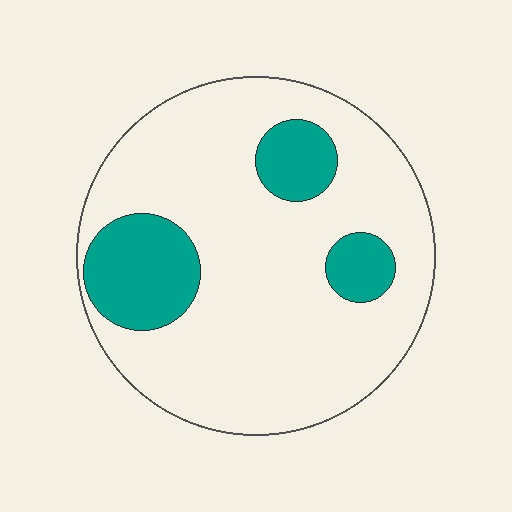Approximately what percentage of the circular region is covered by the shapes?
Approximately 20%.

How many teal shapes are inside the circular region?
3.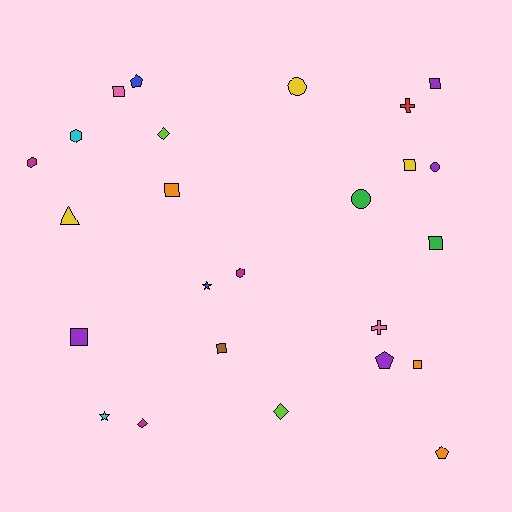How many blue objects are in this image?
There are 2 blue objects.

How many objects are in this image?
There are 25 objects.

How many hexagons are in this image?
There are 3 hexagons.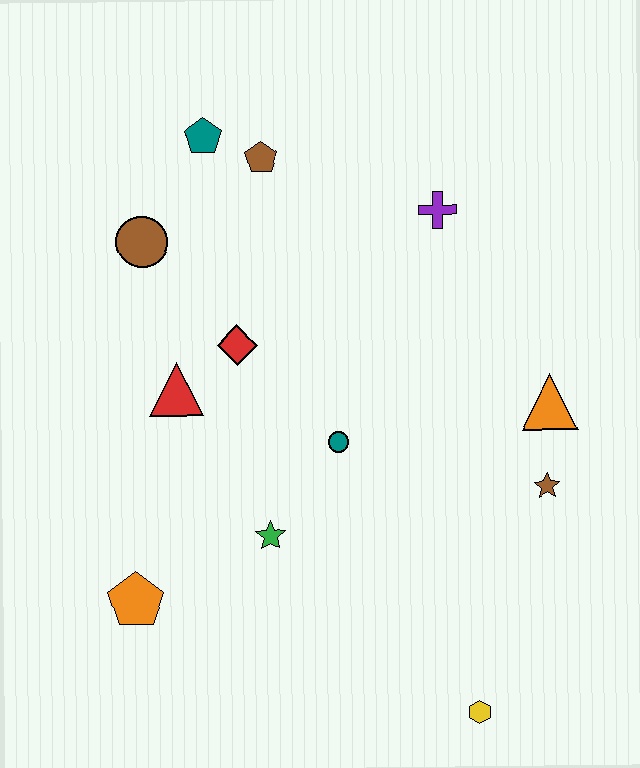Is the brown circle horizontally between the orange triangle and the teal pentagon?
No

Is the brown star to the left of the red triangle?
No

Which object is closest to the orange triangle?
The brown star is closest to the orange triangle.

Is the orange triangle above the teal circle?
Yes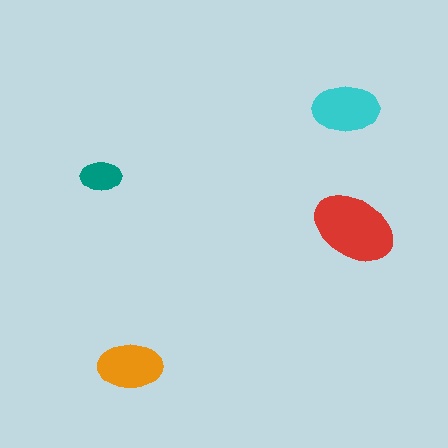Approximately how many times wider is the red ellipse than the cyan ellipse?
About 1.5 times wider.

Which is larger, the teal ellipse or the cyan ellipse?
The cyan one.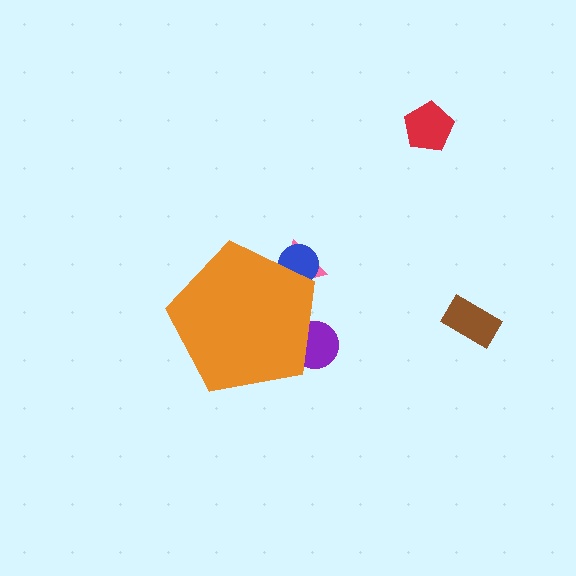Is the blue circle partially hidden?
Yes, the blue circle is partially hidden behind the orange pentagon.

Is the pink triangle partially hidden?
Yes, the pink triangle is partially hidden behind the orange pentagon.